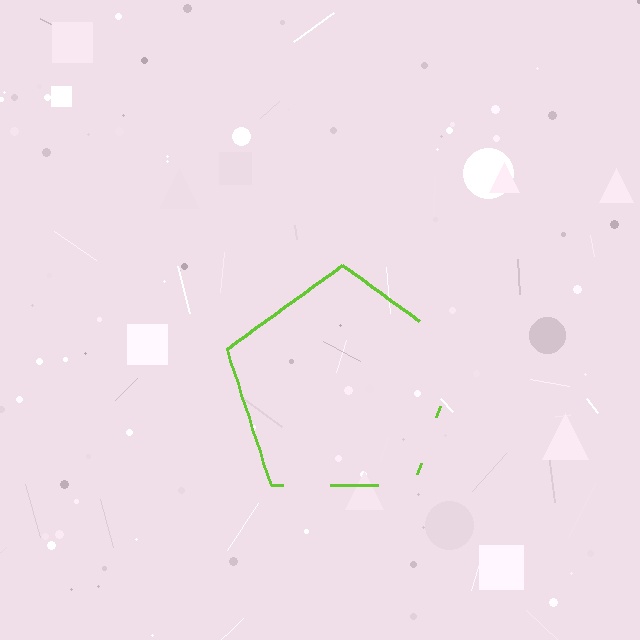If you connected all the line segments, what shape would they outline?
They would outline a pentagon.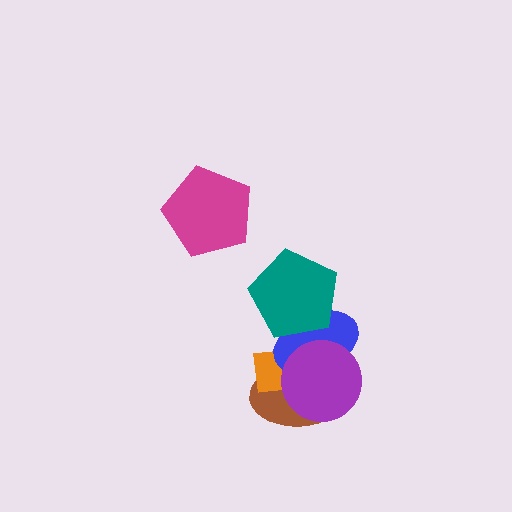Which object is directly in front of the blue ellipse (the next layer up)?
The purple circle is directly in front of the blue ellipse.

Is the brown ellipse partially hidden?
Yes, it is partially covered by another shape.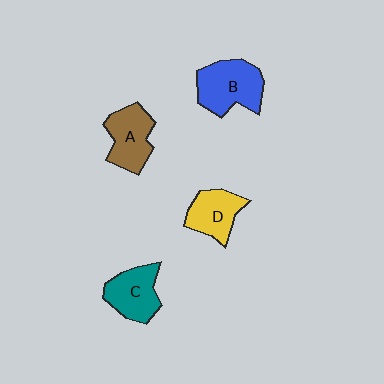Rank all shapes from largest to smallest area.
From largest to smallest: B (blue), A (brown), C (teal), D (yellow).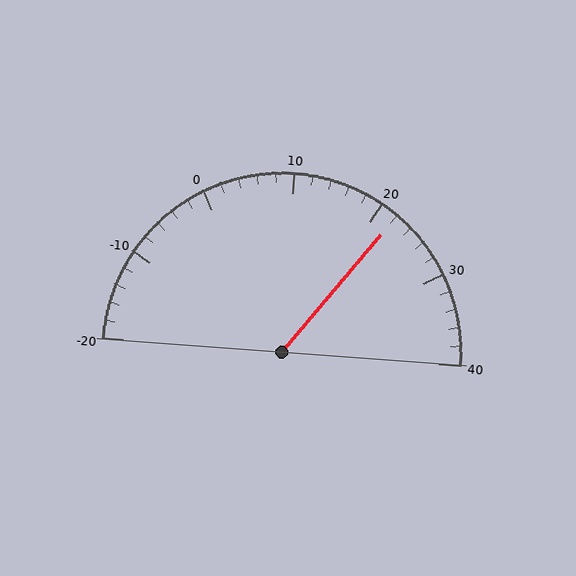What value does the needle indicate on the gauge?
The needle indicates approximately 22.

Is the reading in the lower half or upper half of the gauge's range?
The reading is in the upper half of the range (-20 to 40).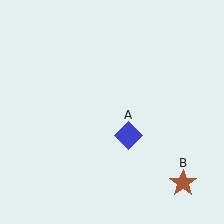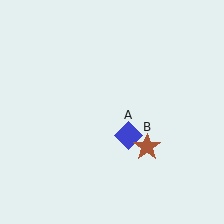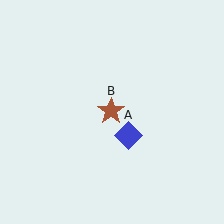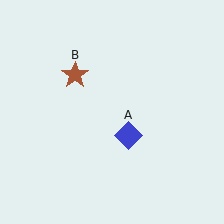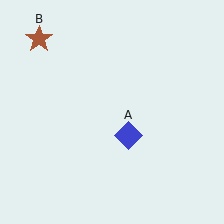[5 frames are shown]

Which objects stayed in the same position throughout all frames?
Blue diamond (object A) remained stationary.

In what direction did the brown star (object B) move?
The brown star (object B) moved up and to the left.